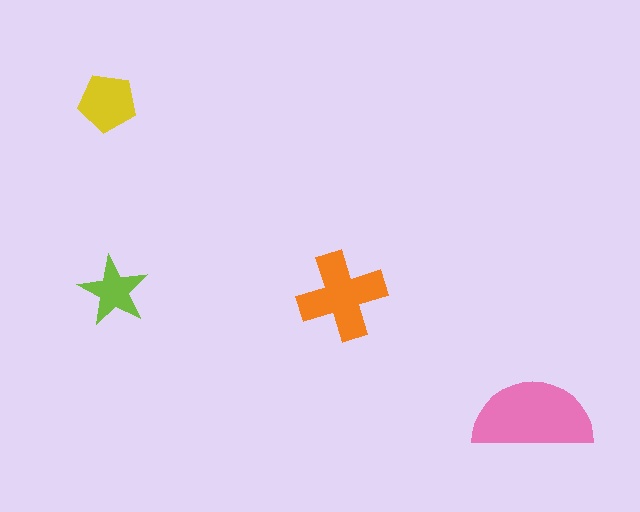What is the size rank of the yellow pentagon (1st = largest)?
3rd.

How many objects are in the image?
There are 4 objects in the image.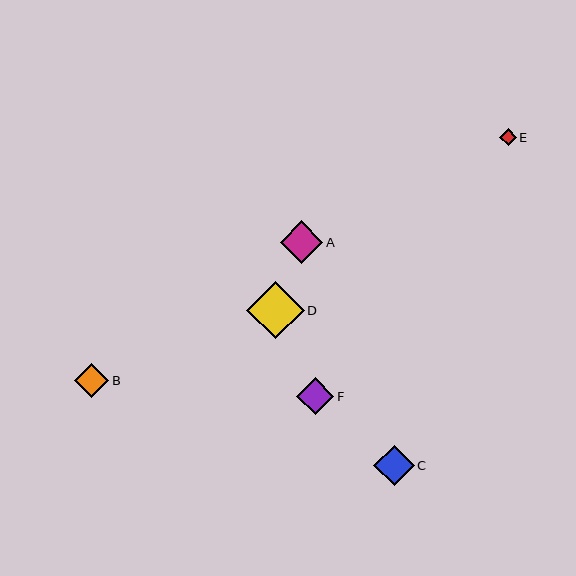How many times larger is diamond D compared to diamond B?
Diamond D is approximately 1.7 times the size of diamond B.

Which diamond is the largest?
Diamond D is the largest with a size of approximately 57 pixels.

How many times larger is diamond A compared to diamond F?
Diamond A is approximately 1.1 times the size of diamond F.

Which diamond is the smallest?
Diamond E is the smallest with a size of approximately 16 pixels.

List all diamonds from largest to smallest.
From largest to smallest: D, A, C, F, B, E.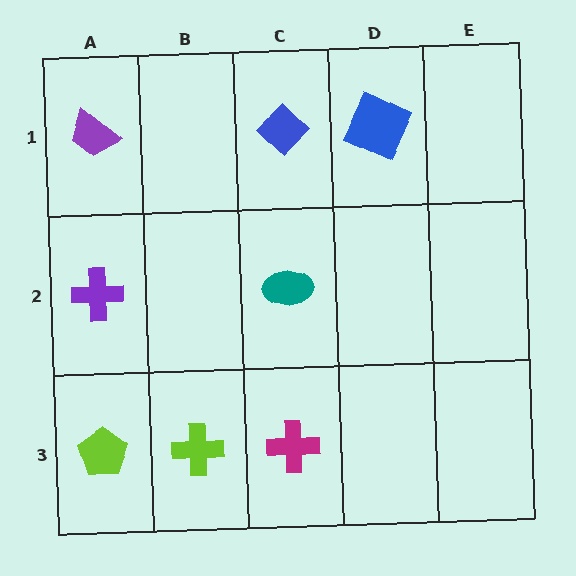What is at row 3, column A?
A lime pentagon.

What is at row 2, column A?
A purple cross.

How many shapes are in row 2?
2 shapes.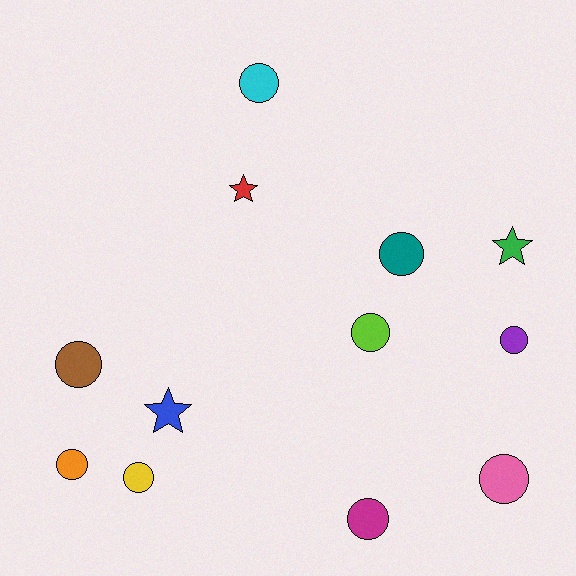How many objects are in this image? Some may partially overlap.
There are 12 objects.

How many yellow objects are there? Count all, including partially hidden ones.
There is 1 yellow object.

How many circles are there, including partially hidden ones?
There are 9 circles.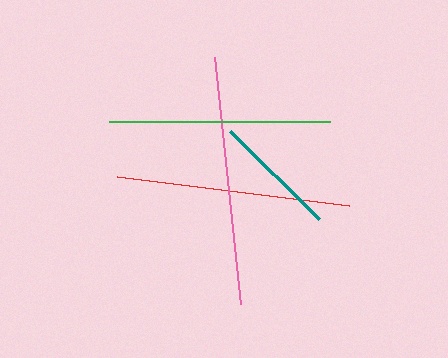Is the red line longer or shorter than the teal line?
The red line is longer than the teal line.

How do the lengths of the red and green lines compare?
The red and green lines are approximately the same length.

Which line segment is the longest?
The pink line is the longest at approximately 249 pixels.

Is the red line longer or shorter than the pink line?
The pink line is longer than the red line.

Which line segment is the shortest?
The teal line is the shortest at approximately 125 pixels.